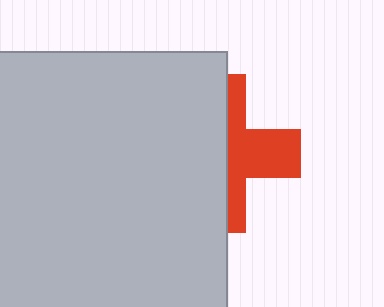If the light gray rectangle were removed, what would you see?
You would see the complete red cross.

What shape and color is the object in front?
The object in front is a light gray rectangle.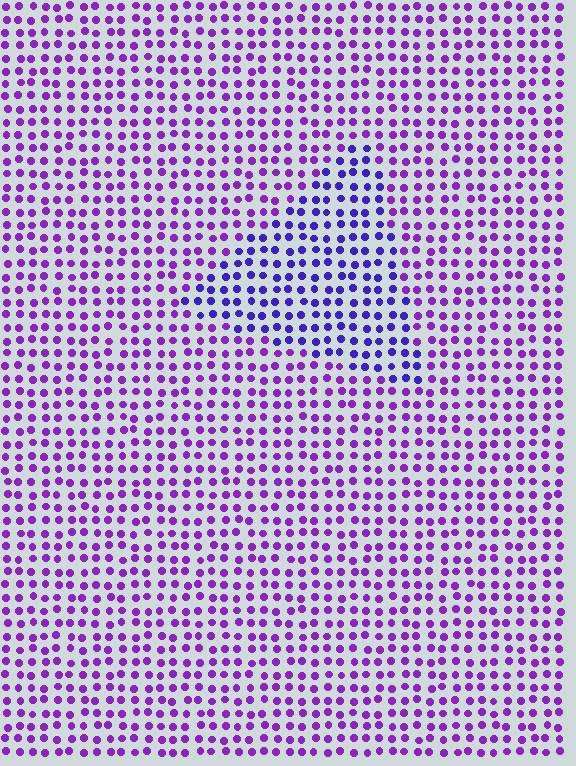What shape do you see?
I see a triangle.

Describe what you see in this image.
The image is filled with small purple elements in a uniform arrangement. A triangle-shaped region is visible where the elements are tinted to a slightly different hue, forming a subtle color boundary.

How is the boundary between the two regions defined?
The boundary is defined purely by a slight shift in hue (about 32 degrees). Spacing, size, and orientation are identical on both sides.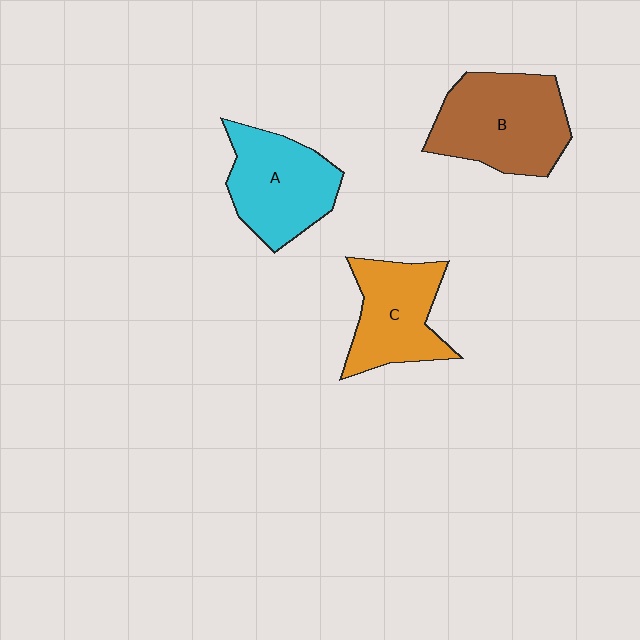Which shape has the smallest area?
Shape C (orange).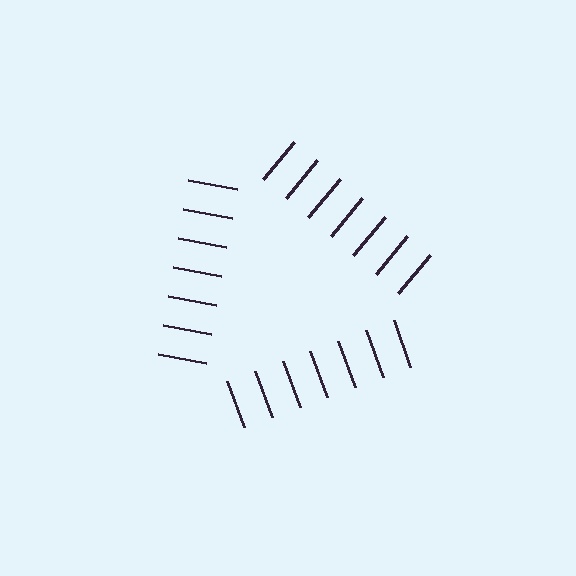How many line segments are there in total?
21 — 7 along each of the 3 edges.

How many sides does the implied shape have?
3 sides — the line-ends trace a triangle.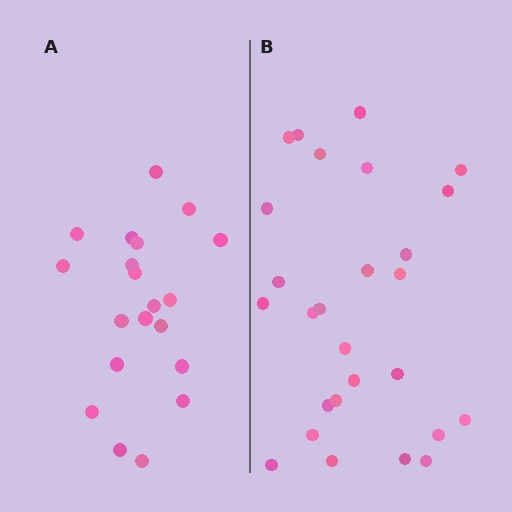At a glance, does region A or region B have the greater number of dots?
Region B (the right region) has more dots.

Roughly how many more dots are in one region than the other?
Region B has roughly 8 or so more dots than region A.